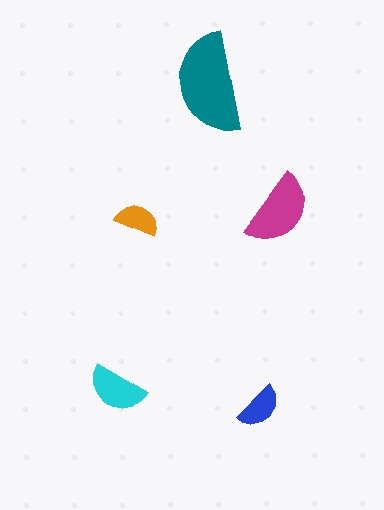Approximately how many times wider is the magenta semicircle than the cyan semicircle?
About 1.5 times wider.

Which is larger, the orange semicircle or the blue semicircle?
The blue one.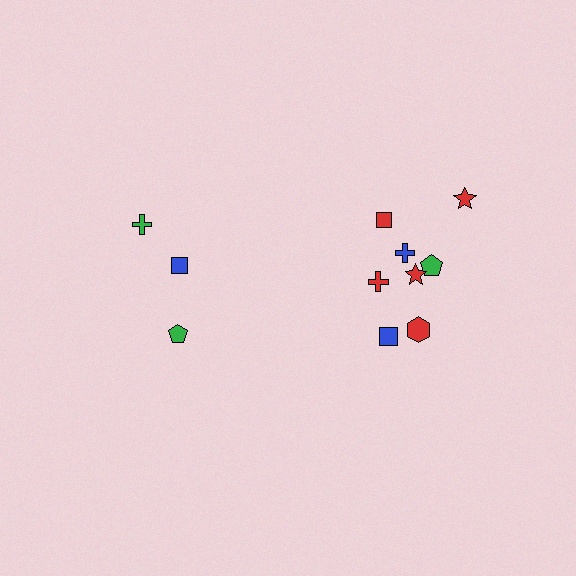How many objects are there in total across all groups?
There are 11 objects.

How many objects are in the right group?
There are 8 objects.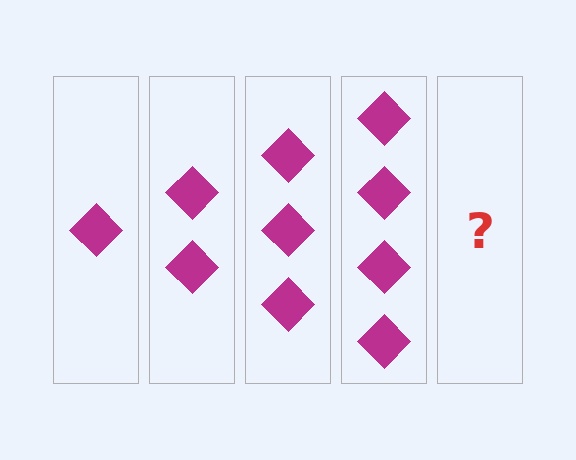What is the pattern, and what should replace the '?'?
The pattern is that each step adds one more diamond. The '?' should be 5 diamonds.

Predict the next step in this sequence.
The next step is 5 diamonds.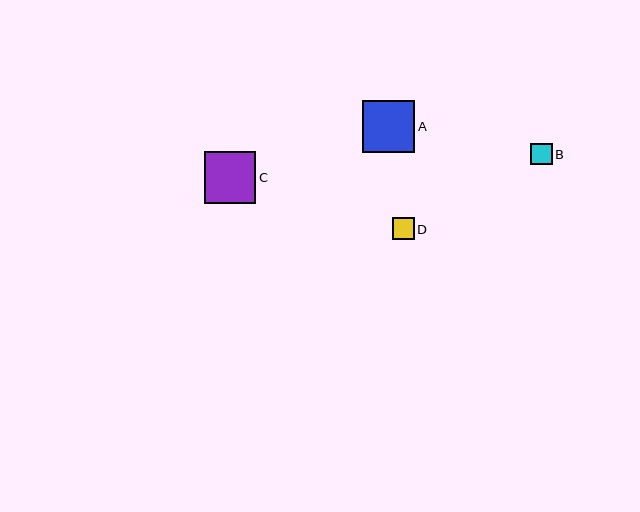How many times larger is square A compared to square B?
Square A is approximately 2.4 times the size of square B.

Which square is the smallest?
Square B is the smallest with a size of approximately 21 pixels.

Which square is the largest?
Square A is the largest with a size of approximately 52 pixels.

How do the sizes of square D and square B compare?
Square D and square B are approximately the same size.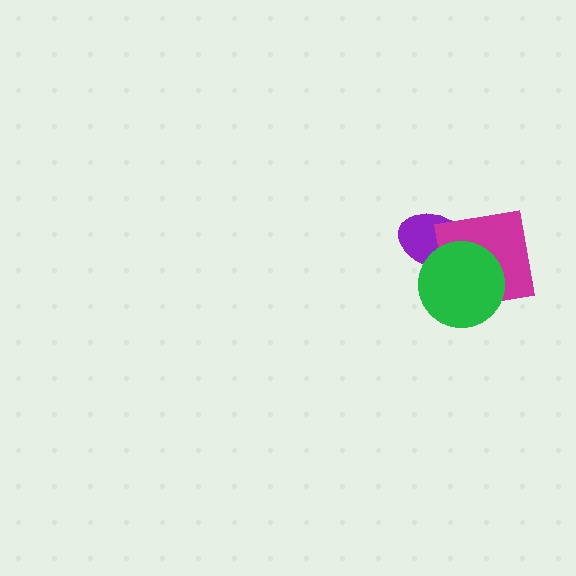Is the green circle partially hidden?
No, no other shape covers it.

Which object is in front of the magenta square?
The green circle is in front of the magenta square.